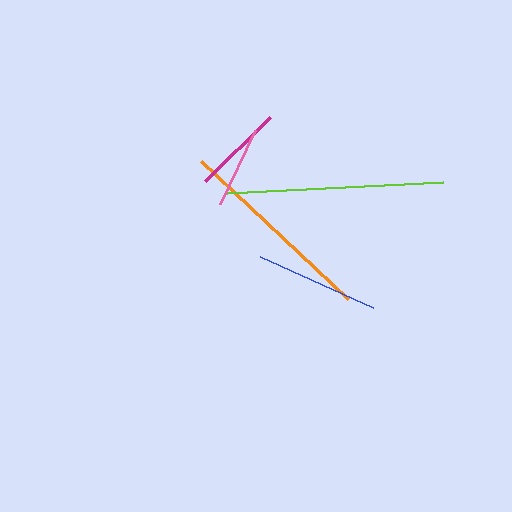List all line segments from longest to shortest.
From longest to shortest: lime, orange, blue, magenta, pink.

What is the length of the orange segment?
The orange segment is approximately 202 pixels long.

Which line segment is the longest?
The lime line is the longest at approximately 216 pixels.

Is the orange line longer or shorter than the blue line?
The orange line is longer than the blue line.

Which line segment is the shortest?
The pink line is the shortest at approximately 82 pixels.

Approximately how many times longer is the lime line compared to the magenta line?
The lime line is approximately 2.4 times the length of the magenta line.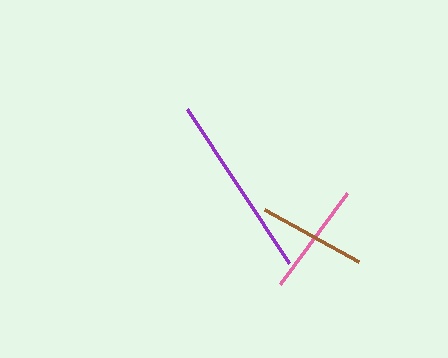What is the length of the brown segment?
The brown segment is approximately 107 pixels long.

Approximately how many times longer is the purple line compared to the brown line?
The purple line is approximately 1.7 times the length of the brown line.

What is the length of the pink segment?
The pink segment is approximately 113 pixels long.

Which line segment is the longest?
The purple line is the longest at approximately 185 pixels.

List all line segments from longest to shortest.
From longest to shortest: purple, pink, brown.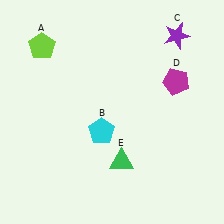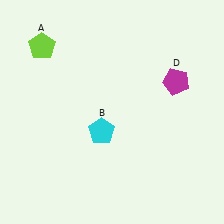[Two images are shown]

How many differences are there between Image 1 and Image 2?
There are 2 differences between the two images.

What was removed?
The purple star (C), the green triangle (E) were removed in Image 2.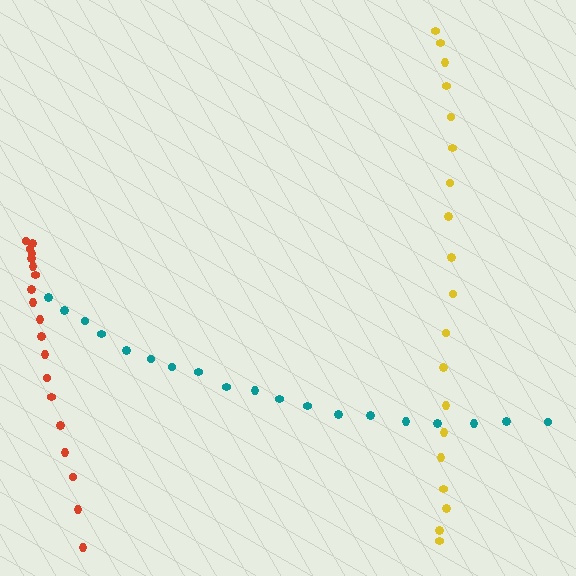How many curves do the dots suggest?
There are 3 distinct paths.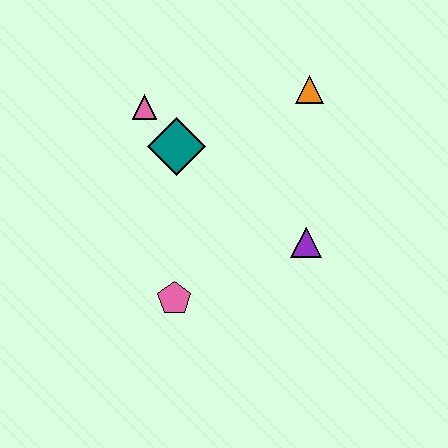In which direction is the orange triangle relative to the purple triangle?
The orange triangle is above the purple triangle.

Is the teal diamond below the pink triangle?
Yes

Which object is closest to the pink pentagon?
The purple triangle is closest to the pink pentagon.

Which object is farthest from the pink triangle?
The purple triangle is farthest from the pink triangle.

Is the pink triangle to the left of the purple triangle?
Yes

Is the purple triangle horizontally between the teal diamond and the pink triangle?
No